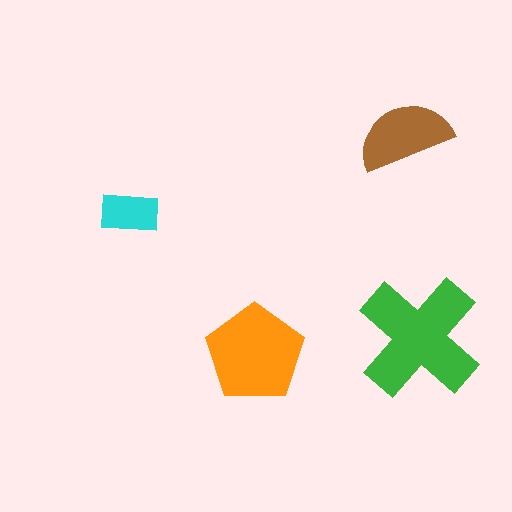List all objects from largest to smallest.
The green cross, the orange pentagon, the brown semicircle, the cyan rectangle.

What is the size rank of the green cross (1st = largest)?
1st.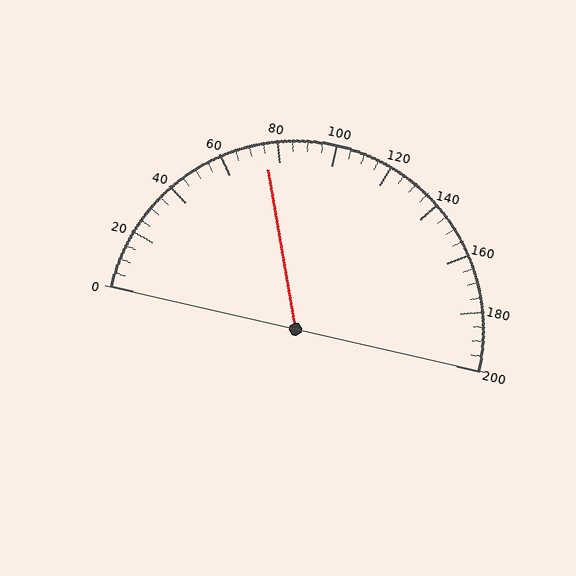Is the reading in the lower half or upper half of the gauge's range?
The reading is in the lower half of the range (0 to 200).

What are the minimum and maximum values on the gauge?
The gauge ranges from 0 to 200.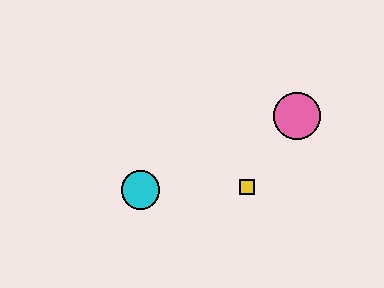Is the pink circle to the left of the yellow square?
No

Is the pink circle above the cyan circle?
Yes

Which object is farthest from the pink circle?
The cyan circle is farthest from the pink circle.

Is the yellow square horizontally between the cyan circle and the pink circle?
Yes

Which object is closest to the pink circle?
The yellow square is closest to the pink circle.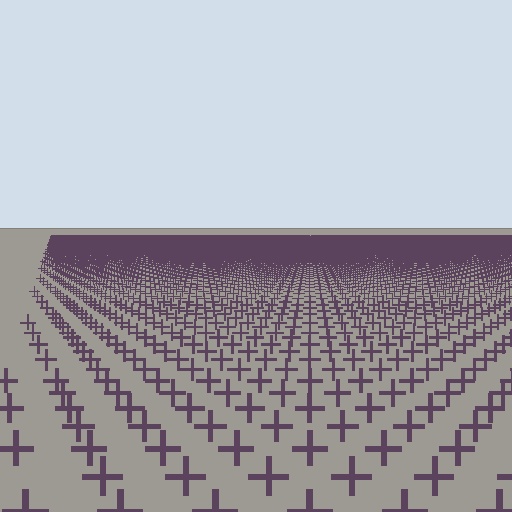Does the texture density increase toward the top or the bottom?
Density increases toward the top.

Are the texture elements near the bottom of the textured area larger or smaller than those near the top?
Larger. Near the bottom, elements are closer to the viewer and appear at a bigger on-screen size.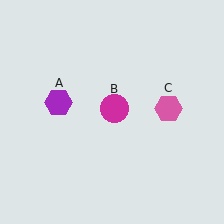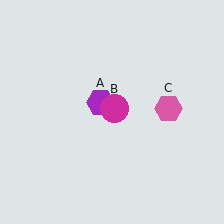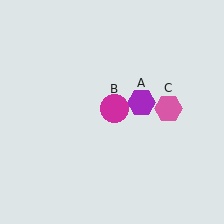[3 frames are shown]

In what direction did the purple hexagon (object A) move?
The purple hexagon (object A) moved right.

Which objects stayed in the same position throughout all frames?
Magenta circle (object B) and pink hexagon (object C) remained stationary.